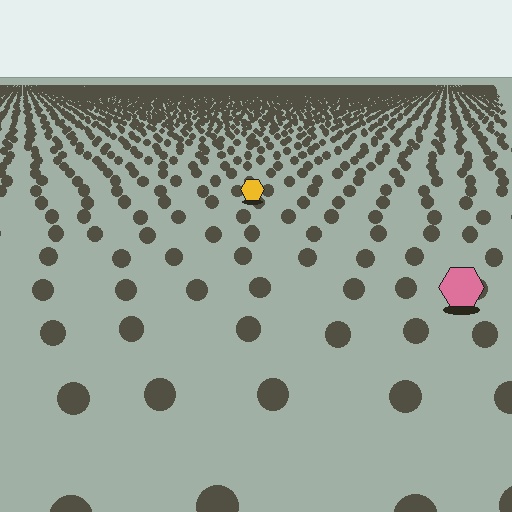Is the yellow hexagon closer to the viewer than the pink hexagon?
No. The pink hexagon is closer — you can tell from the texture gradient: the ground texture is coarser near it.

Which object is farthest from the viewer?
The yellow hexagon is farthest from the viewer. It appears smaller and the ground texture around it is denser.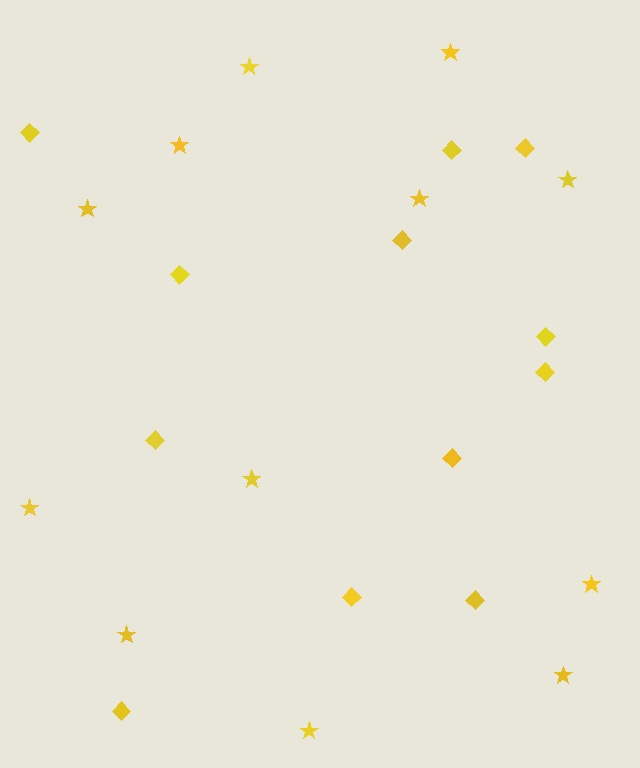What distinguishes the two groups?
There are 2 groups: one group of stars (12) and one group of diamonds (12).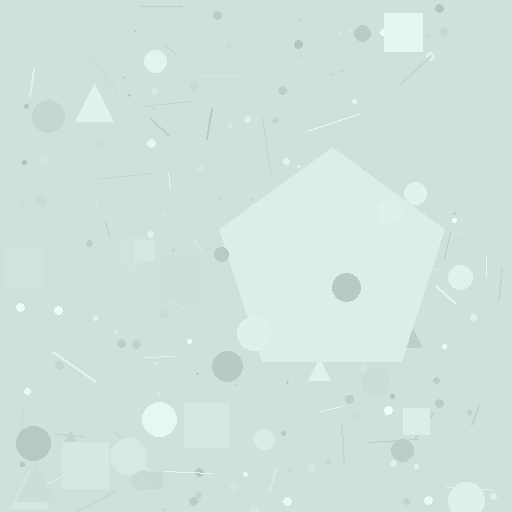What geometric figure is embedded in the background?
A pentagon is embedded in the background.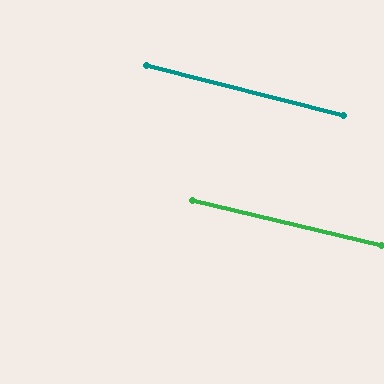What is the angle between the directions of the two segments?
Approximately 1 degree.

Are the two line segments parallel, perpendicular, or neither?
Parallel — their directions differ by only 0.9°.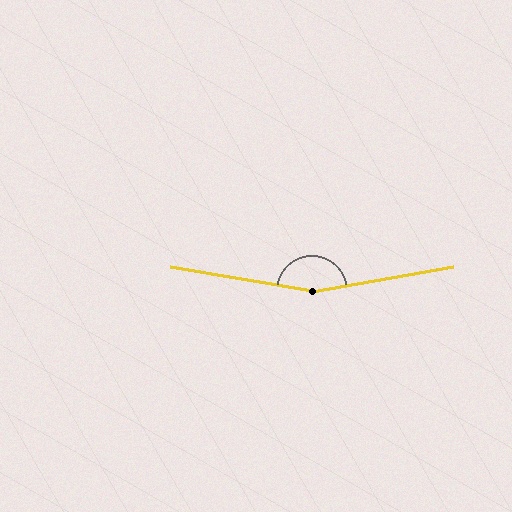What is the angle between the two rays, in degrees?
Approximately 161 degrees.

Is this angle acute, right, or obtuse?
It is obtuse.